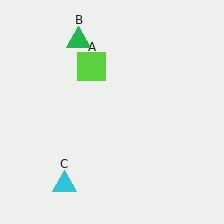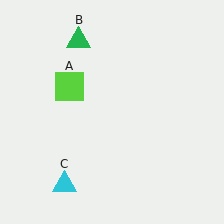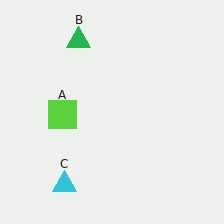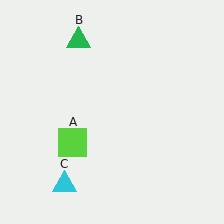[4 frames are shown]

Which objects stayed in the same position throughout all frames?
Green triangle (object B) and cyan triangle (object C) remained stationary.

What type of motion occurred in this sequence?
The lime square (object A) rotated counterclockwise around the center of the scene.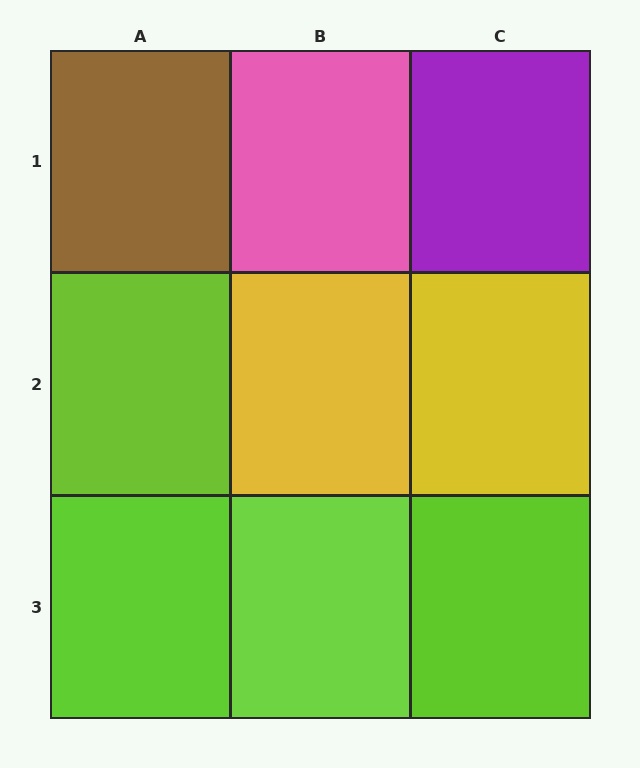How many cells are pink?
1 cell is pink.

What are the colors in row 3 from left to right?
Lime, lime, lime.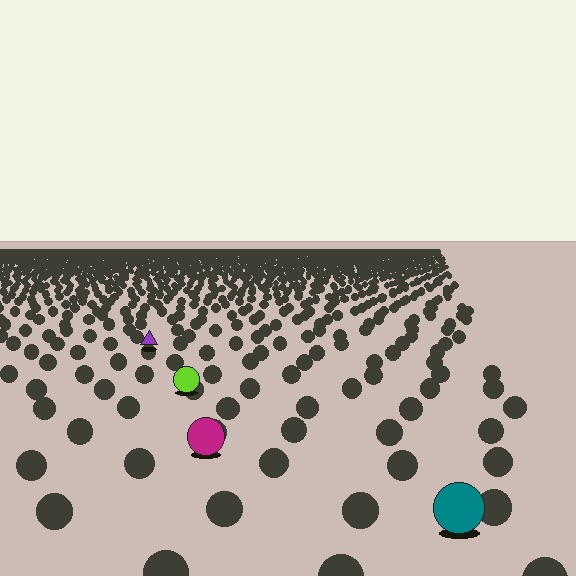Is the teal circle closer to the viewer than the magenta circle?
Yes. The teal circle is closer — you can tell from the texture gradient: the ground texture is coarser near it.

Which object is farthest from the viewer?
The purple triangle is farthest from the viewer. It appears smaller and the ground texture around it is denser.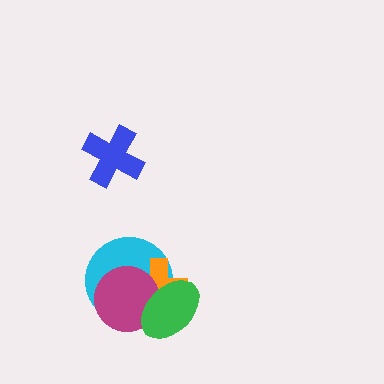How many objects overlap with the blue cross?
0 objects overlap with the blue cross.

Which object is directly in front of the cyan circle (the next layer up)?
The orange cross is directly in front of the cyan circle.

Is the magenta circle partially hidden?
Yes, it is partially covered by another shape.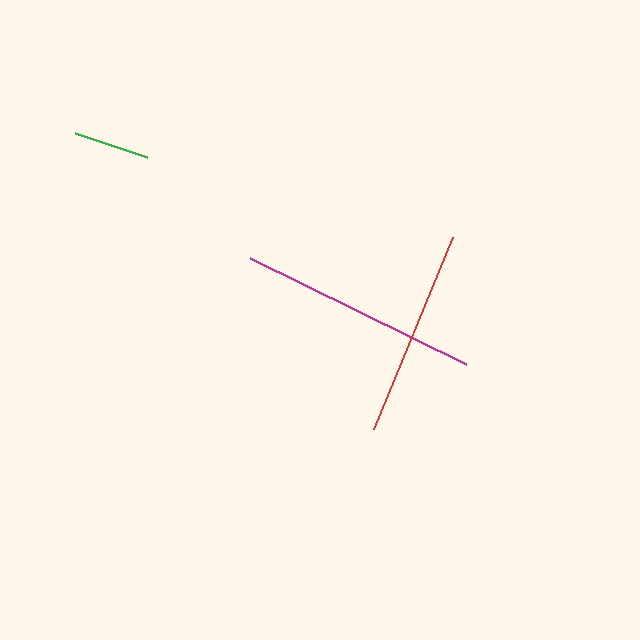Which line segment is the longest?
The magenta line is the longest at approximately 241 pixels.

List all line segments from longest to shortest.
From longest to shortest: magenta, red, green.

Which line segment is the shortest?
The green line is the shortest at approximately 75 pixels.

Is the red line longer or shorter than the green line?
The red line is longer than the green line.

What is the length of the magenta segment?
The magenta segment is approximately 241 pixels long.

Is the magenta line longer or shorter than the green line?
The magenta line is longer than the green line.